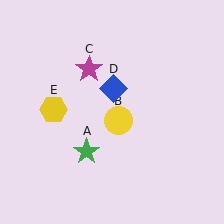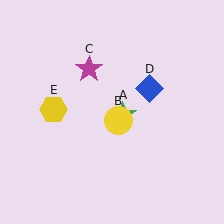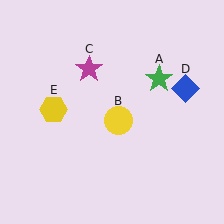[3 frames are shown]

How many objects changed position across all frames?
2 objects changed position: green star (object A), blue diamond (object D).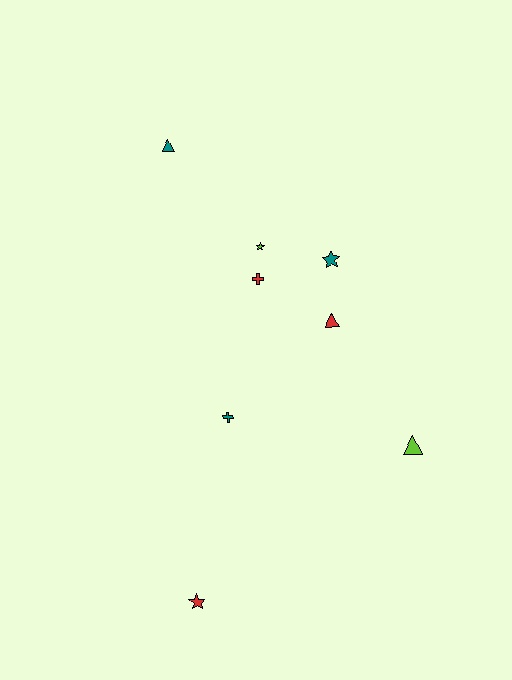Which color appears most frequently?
Red, with 3 objects.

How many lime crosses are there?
There are no lime crosses.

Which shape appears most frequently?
Triangle, with 3 objects.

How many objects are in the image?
There are 8 objects.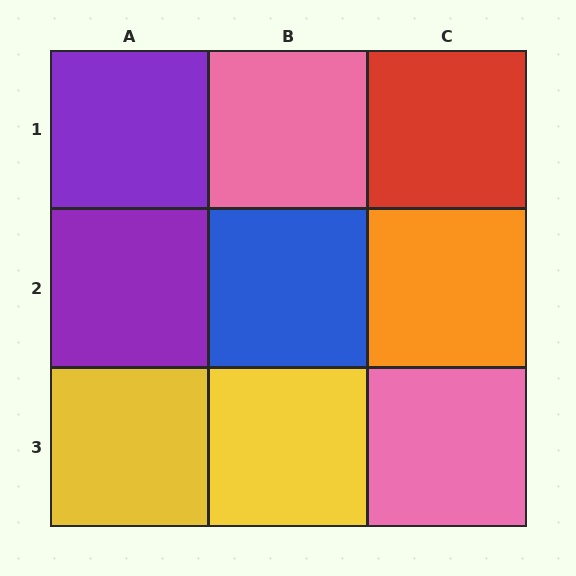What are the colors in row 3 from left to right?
Yellow, yellow, pink.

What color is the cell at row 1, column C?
Red.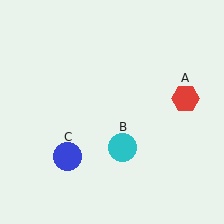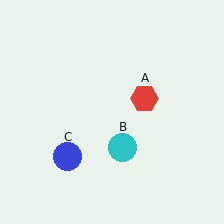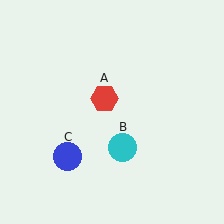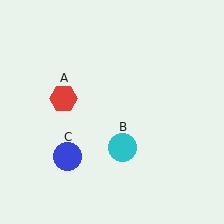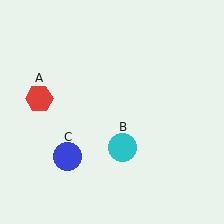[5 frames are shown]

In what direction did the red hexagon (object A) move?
The red hexagon (object A) moved left.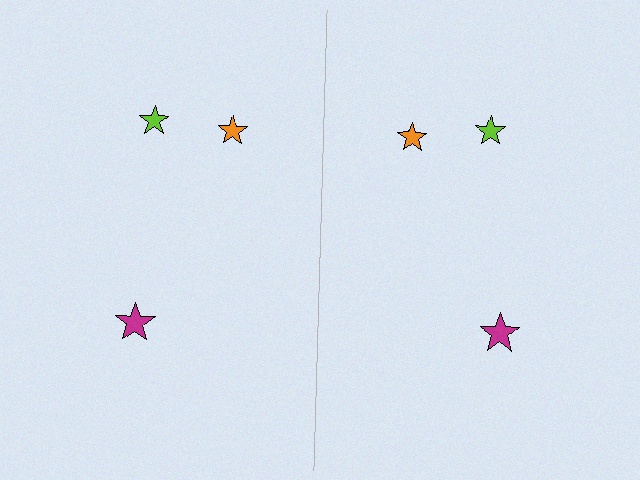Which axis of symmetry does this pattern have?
The pattern has a vertical axis of symmetry running through the center of the image.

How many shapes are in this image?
There are 6 shapes in this image.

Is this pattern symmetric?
Yes, this pattern has bilateral (reflection) symmetry.